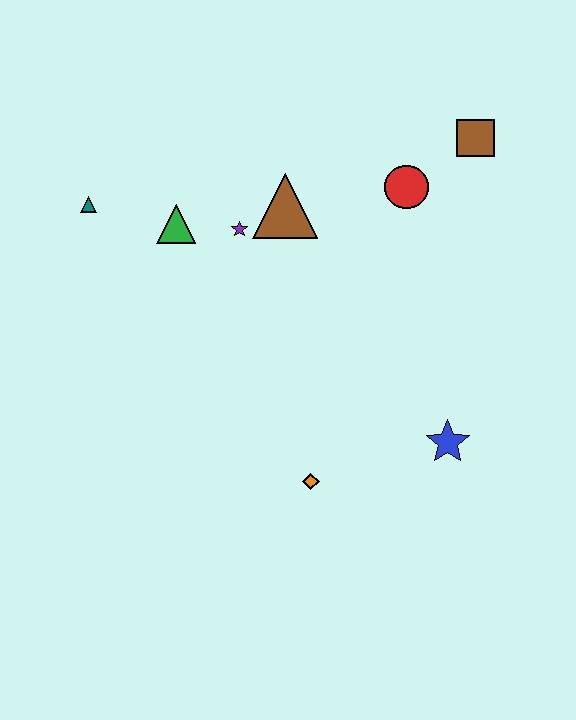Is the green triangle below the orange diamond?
No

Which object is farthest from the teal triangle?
The blue star is farthest from the teal triangle.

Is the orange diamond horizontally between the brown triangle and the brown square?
Yes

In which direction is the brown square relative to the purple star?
The brown square is to the right of the purple star.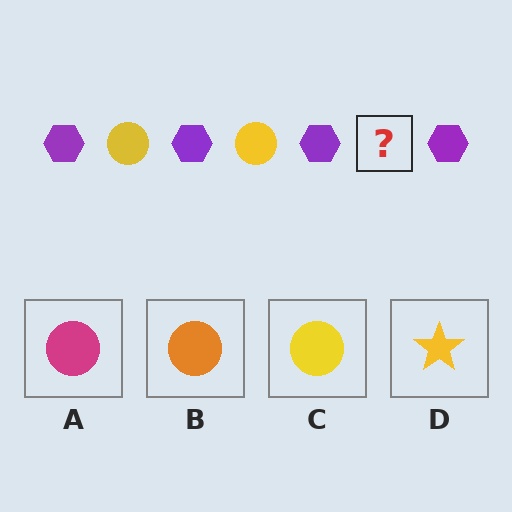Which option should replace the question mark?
Option C.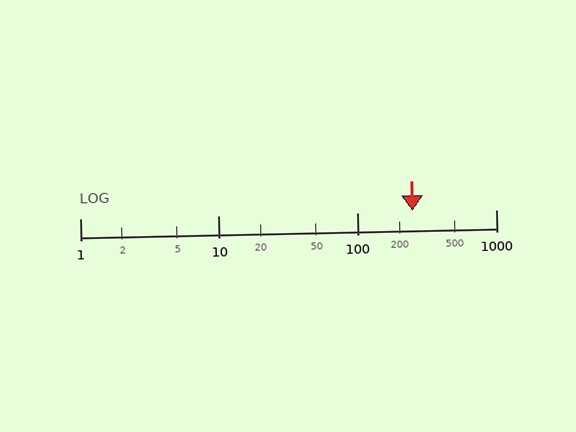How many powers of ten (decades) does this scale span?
The scale spans 3 decades, from 1 to 1000.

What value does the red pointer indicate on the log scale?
The pointer indicates approximately 250.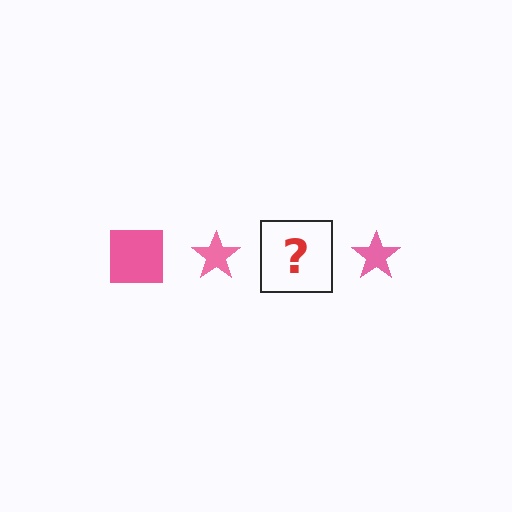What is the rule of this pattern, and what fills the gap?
The rule is that the pattern cycles through square, star shapes in pink. The gap should be filled with a pink square.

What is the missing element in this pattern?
The missing element is a pink square.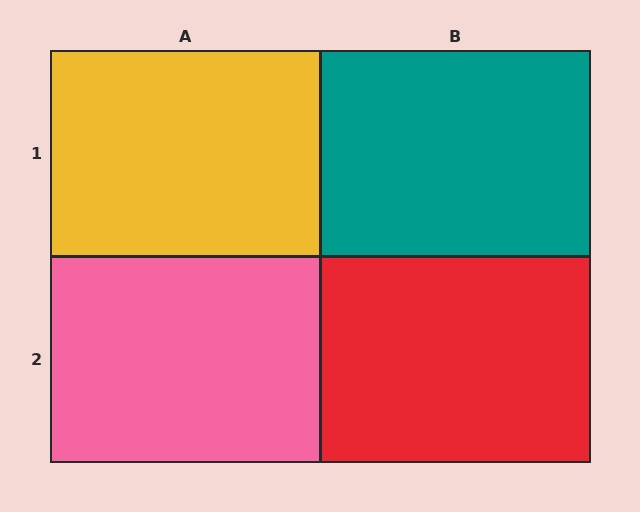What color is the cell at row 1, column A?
Yellow.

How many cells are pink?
1 cell is pink.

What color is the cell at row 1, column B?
Teal.